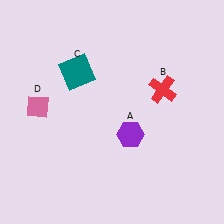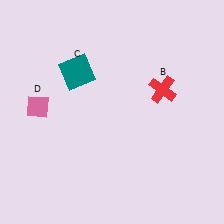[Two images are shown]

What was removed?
The purple hexagon (A) was removed in Image 2.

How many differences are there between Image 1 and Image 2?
There is 1 difference between the two images.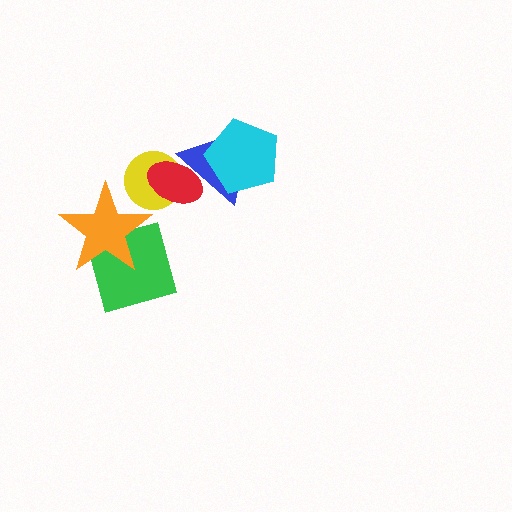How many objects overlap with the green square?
1 object overlaps with the green square.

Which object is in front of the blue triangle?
The cyan pentagon is in front of the blue triangle.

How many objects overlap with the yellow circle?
2 objects overlap with the yellow circle.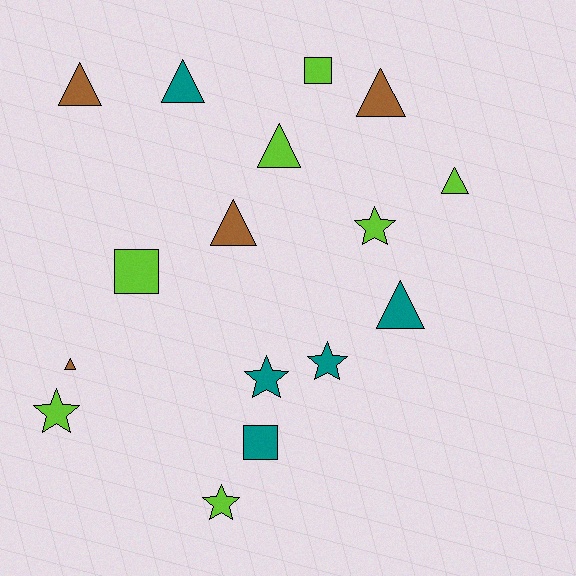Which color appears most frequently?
Lime, with 7 objects.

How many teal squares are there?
There is 1 teal square.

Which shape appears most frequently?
Triangle, with 8 objects.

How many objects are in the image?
There are 16 objects.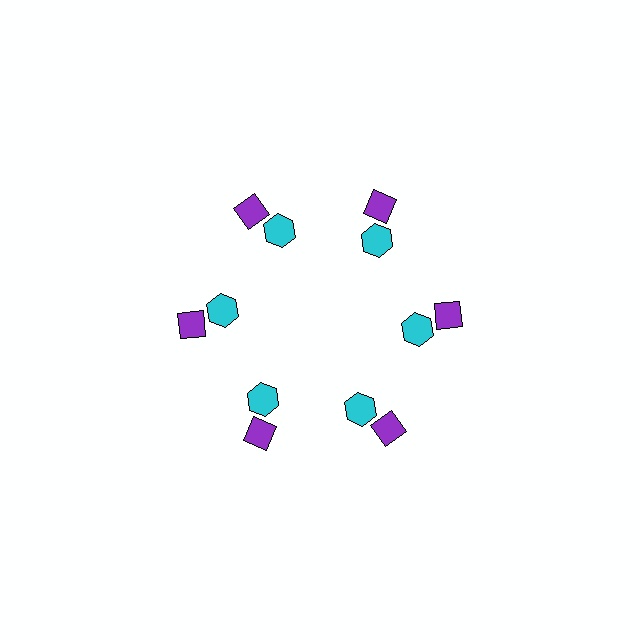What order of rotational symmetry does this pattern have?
This pattern has 6-fold rotational symmetry.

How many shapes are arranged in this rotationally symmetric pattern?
There are 12 shapes, arranged in 6 groups of 2.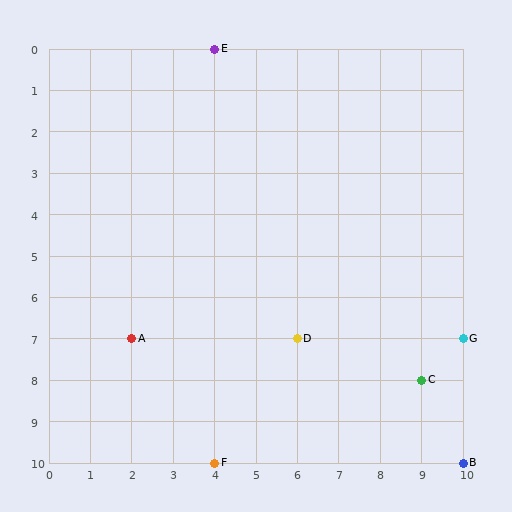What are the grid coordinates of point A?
Point A is at grid coordinates (2, 7).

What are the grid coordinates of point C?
Point C is at grid coordinates (9, 8).